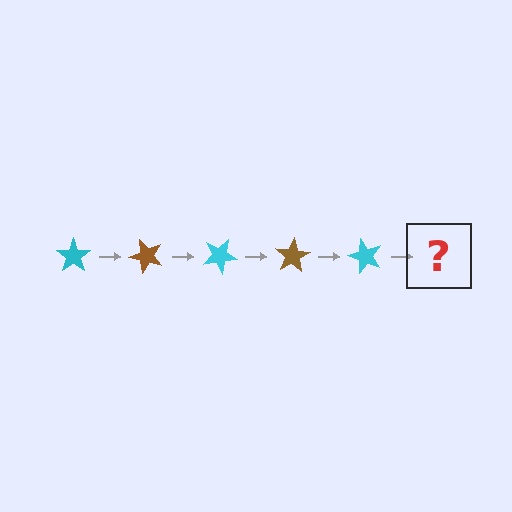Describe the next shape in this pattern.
It should be a brown star, rotated 250 degrees from the start.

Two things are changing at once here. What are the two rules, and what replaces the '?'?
The two rules are that it rotates 50 degrees each step and the color cycles through cyan and brown. The '?' should be a brown star, rotated 250 degrees from the start.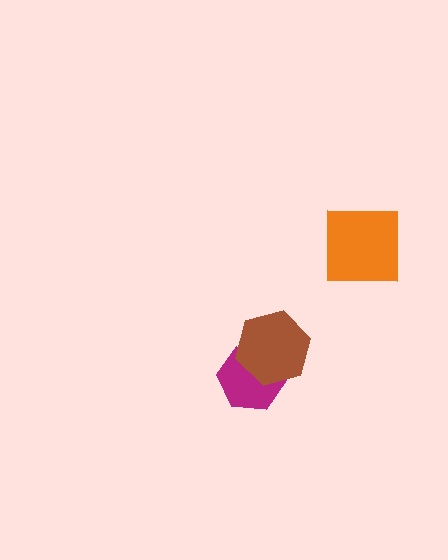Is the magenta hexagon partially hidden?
Yes, it is partially covered by another shape.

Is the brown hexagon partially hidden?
No, no other shape covers it.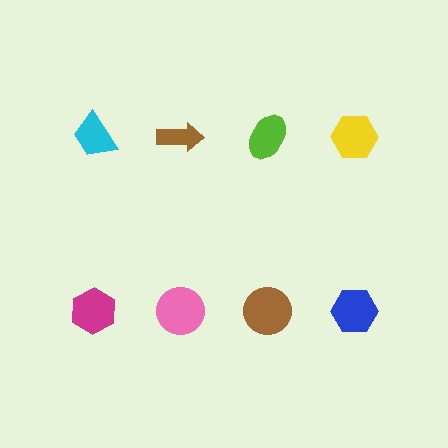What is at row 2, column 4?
A blue hexagon.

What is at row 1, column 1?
A cyan trapezoid.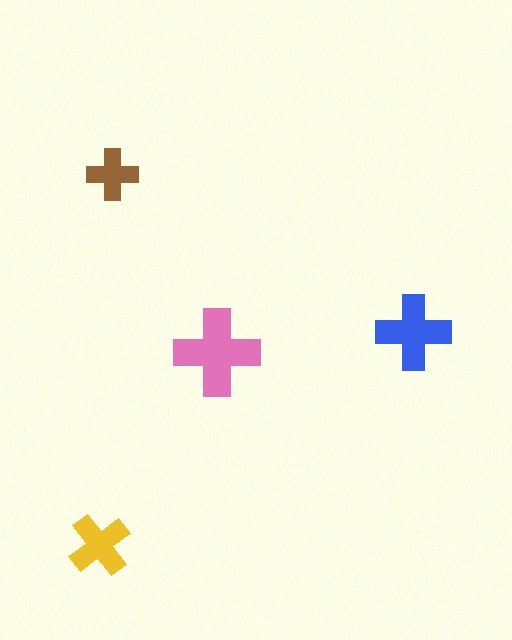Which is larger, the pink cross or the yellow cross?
The pink one.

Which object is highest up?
The brown cross is topmost.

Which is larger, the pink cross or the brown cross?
The pink one.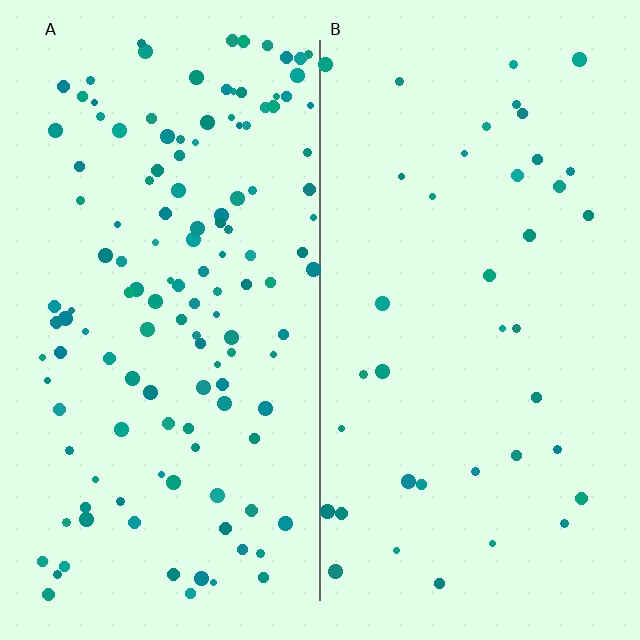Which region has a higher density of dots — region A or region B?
A (the left).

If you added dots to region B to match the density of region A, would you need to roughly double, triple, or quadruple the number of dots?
Approximately triple.